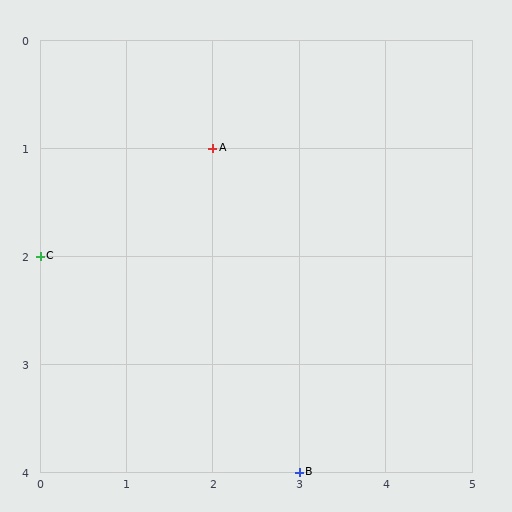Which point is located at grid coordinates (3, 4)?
Point B is at (3, 4).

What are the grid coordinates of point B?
Point B is at grid coordinates (3, 4).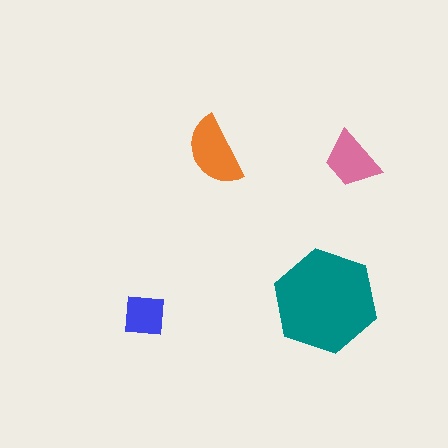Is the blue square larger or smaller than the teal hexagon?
Smaller.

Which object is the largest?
The teal hexagon.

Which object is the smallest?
The blue square.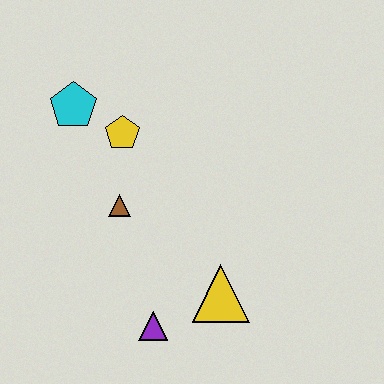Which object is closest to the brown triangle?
The yellow pentagon is closest to the brown triangle.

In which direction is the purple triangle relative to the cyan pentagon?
The purple triangle is below the cyan pentagon.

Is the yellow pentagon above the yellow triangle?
Yes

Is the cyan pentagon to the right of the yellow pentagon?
No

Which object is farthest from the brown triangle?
The yellow triangle is farthest from the brown triangle.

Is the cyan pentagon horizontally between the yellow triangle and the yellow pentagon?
No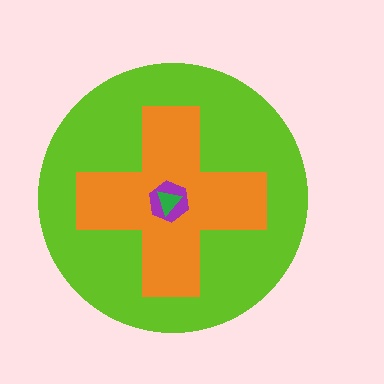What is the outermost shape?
The lime circle.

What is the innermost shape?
The green triangle.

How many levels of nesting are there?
4.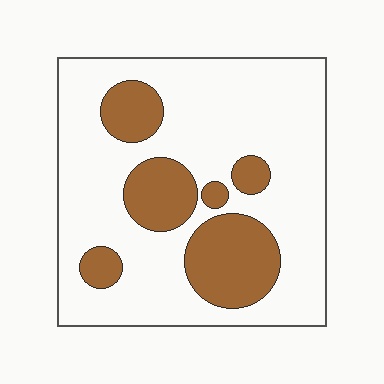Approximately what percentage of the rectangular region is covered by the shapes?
Approximately 25%.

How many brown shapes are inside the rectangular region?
6.